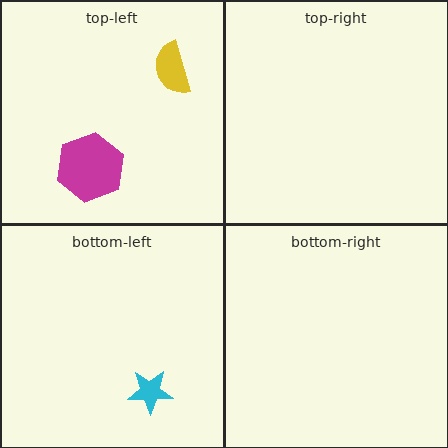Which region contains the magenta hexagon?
The top-left region.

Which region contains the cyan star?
The bottom-left region.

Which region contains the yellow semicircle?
The top-left region.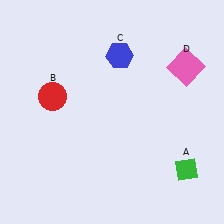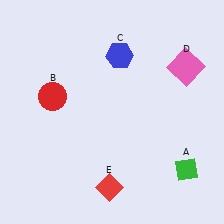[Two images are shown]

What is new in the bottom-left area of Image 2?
A red diamond (E) was added in the bottom-left area of Image 2.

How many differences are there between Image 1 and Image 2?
There is 1 difference between the two images.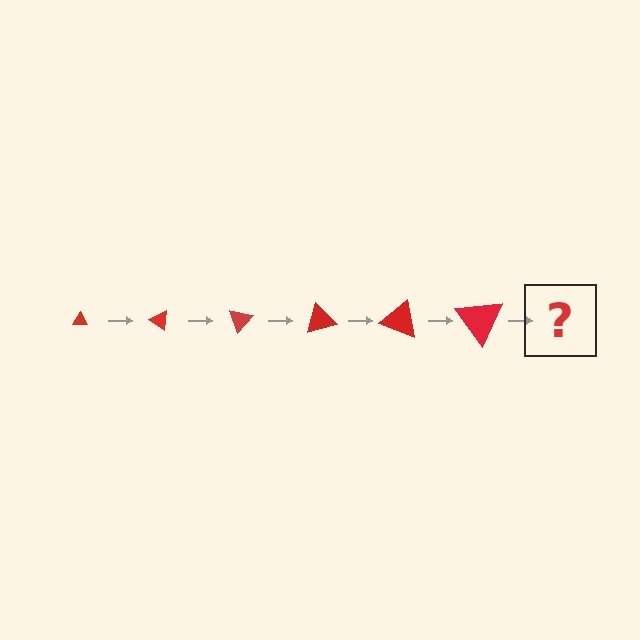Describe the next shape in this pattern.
It should be a triangle, larger than the previous one and rotated 210 degrees from the start.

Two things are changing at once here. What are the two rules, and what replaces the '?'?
The two rules are that the triangle grows larger each step and it rotates 35 degrees each step. The '?' should be a triangle, larger than the previous one and rotated 210 degrees from the start.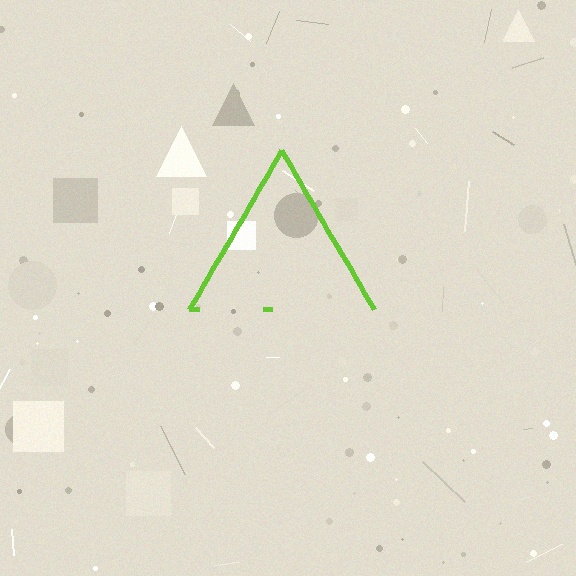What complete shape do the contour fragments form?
The contour fragments form a triangle.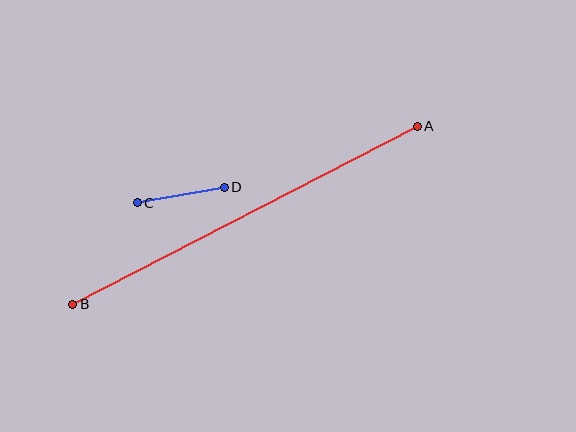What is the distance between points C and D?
The distance is approximately 89 pixels.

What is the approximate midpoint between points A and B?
The midpoint is at approximately (245, 215) pixels.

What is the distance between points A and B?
The distance is approximately 388 pixels.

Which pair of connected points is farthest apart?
Points A and B are farthest apart.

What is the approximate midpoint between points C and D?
The midpoint is at approximately (181, 195) pixels.